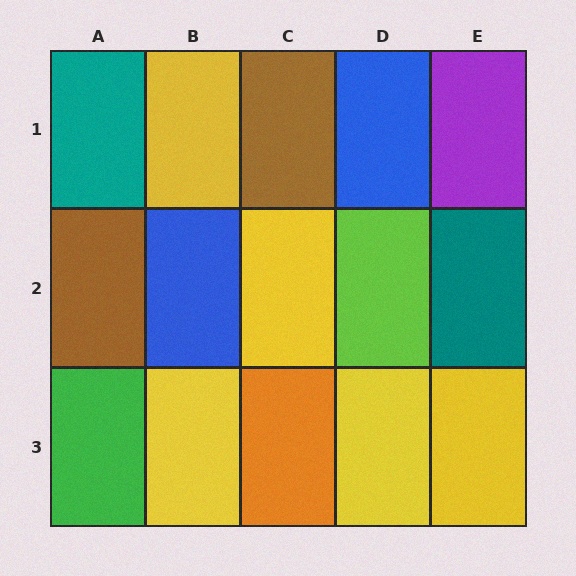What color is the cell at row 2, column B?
Blue.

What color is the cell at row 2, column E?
Teal.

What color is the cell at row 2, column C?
Yellow.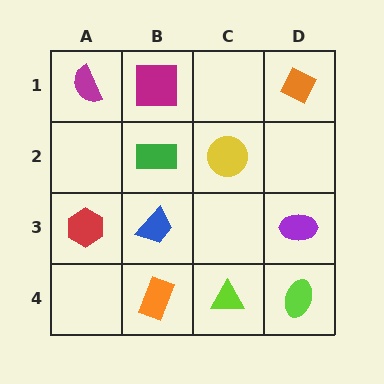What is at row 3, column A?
A red hexagon.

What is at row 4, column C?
A lime triangle.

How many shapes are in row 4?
3 shapes.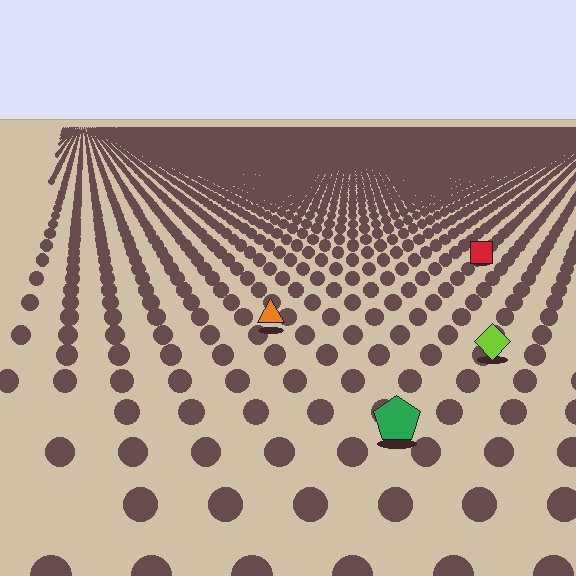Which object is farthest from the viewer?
The red square is farthest from the viewer. It appears smaller and the ground texture around it is denser.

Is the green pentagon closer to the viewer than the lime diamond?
Yes. The green pentagon is closer — you can tell from the texture gradient: the ground texture is coarser near it.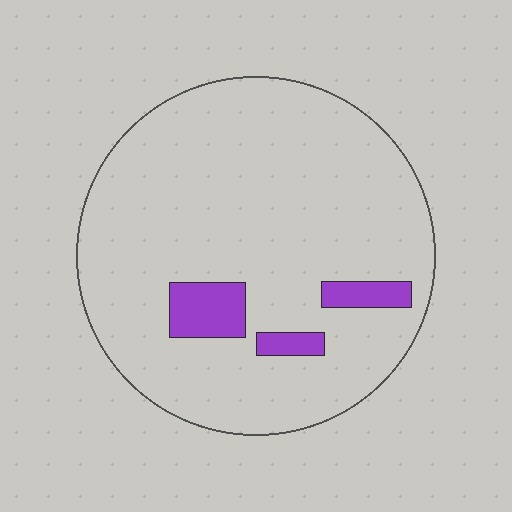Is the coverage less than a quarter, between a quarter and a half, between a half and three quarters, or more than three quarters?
Less than a quarter.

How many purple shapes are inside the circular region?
3.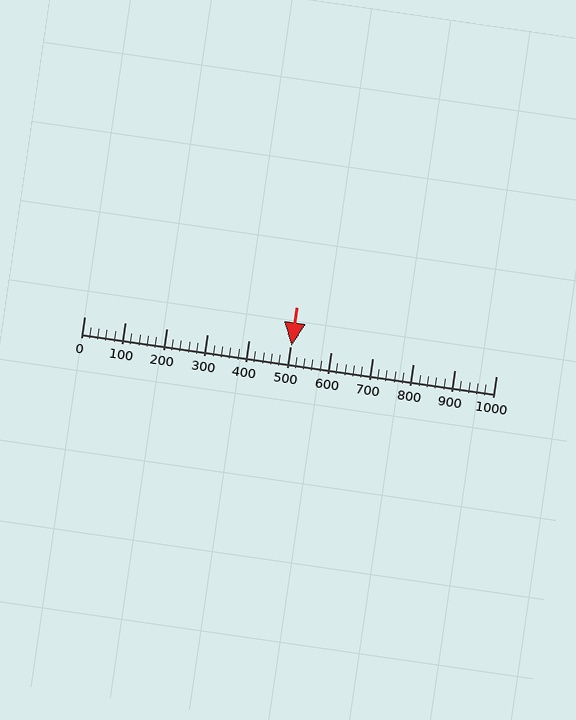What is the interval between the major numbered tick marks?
The major tick marks are spaced 100 units apart.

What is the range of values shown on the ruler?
The ruler shows values from 0 to 1000.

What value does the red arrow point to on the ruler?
The red arrow points to approximately 505.